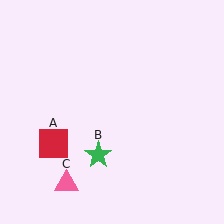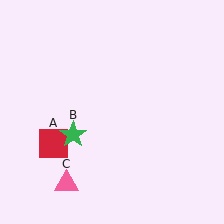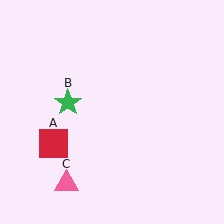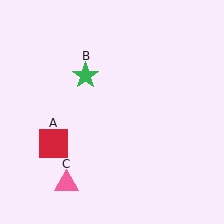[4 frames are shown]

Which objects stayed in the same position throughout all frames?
Red square (object A) and pink triangle (object C) remained stationary.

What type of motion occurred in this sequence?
The green star (object B) rotated clockwise around the center of the scene.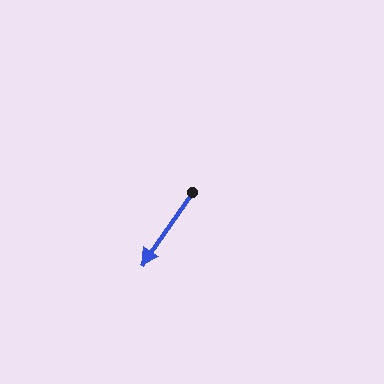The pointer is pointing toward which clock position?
Roughly 7 o'clock.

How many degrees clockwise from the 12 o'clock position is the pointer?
Approximately 215 degrees.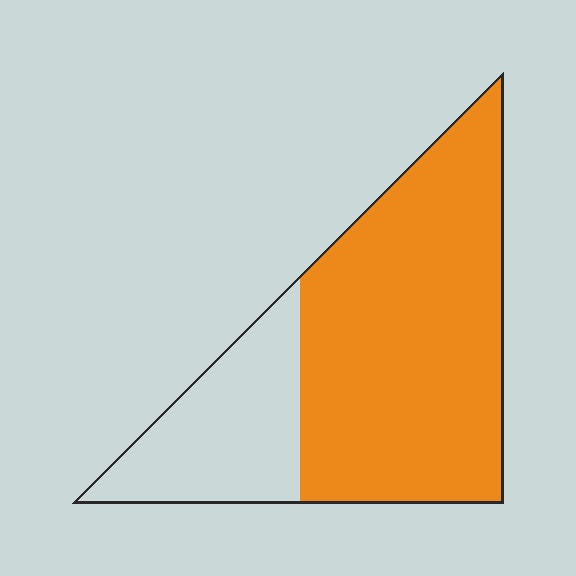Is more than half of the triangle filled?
Yes.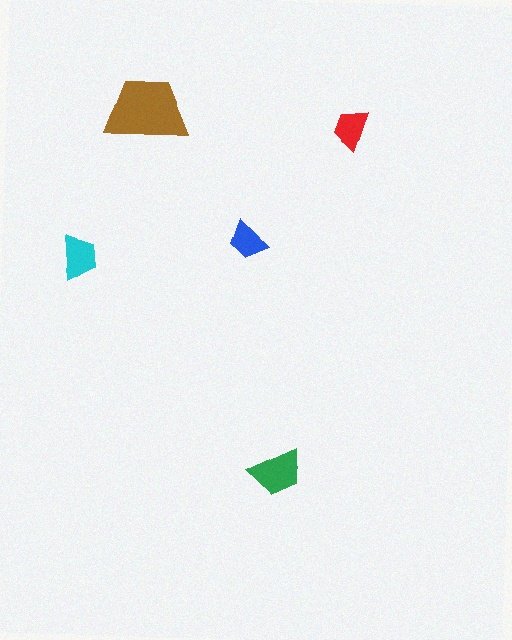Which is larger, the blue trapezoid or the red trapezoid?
The red one.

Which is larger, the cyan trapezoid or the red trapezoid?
The cyan one.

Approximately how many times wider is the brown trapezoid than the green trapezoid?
About 1.5 times wider.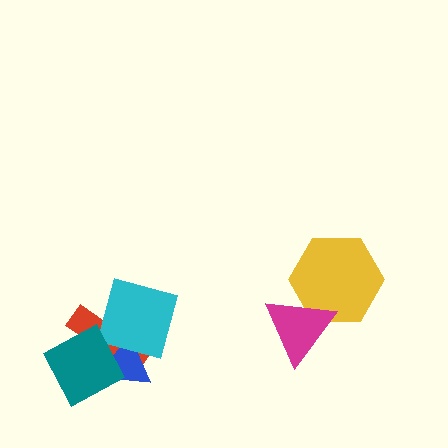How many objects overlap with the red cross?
3 objects overlap with the red cross.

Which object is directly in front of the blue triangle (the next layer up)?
The cyan diamond is directly in front of the blue triangle.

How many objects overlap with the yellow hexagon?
1 object overlaps with the yellow hexagon.